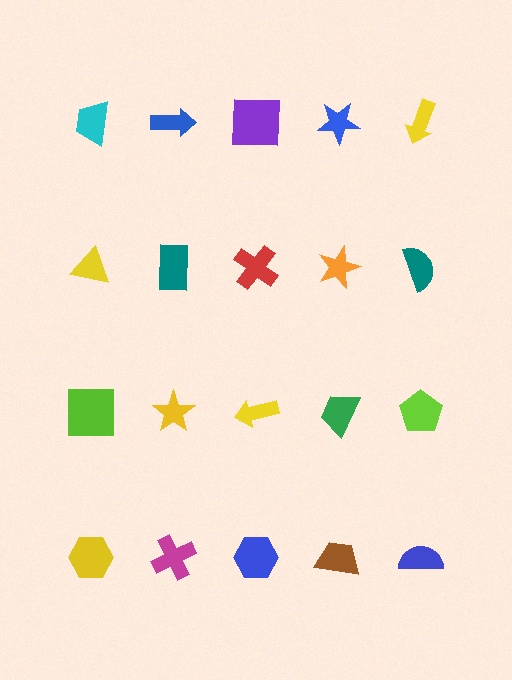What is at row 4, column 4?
A brown trapezoid.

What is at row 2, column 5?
A teal semicircle.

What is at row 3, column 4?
A green trapezoid.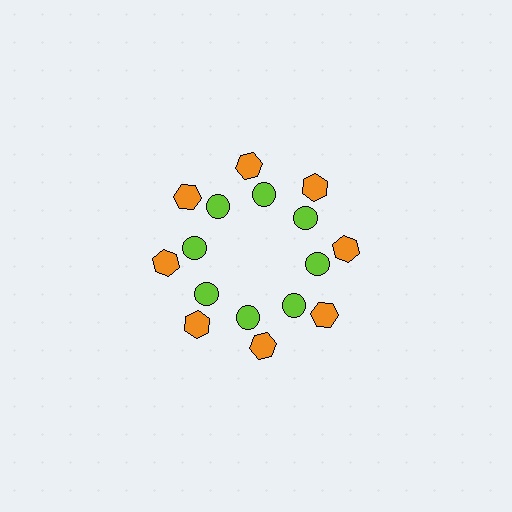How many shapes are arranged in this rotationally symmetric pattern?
There are 16 shapes, arranged in 8 groups of 2.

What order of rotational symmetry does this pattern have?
This pattern has 8-fold rotational symmetry.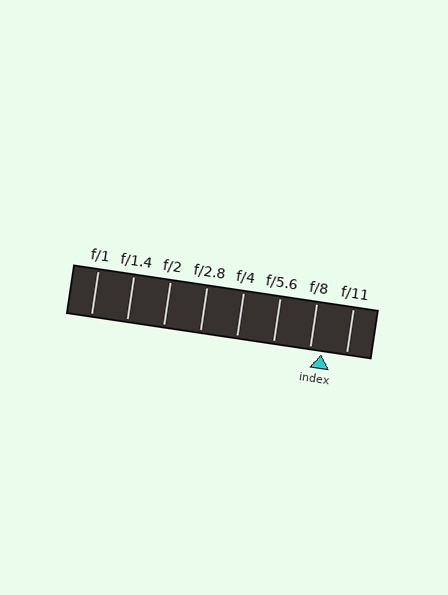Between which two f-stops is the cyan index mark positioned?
The index mark is between f/8 and f/11.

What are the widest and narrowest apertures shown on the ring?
The widest aperture shown is f/1 and the narrowest is f/11.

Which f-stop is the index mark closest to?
The index mark is closest to f/8.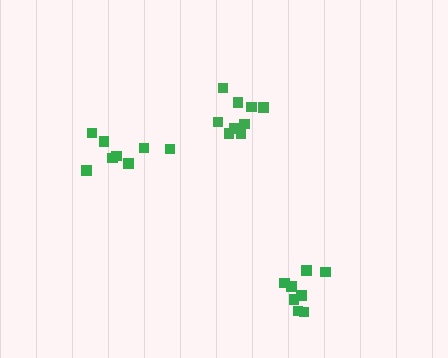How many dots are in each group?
Group 1: 8 dots, Group 2: 9 dots, Group 3: 8 dots (25 total).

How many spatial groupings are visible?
There are 3 spatial groupings.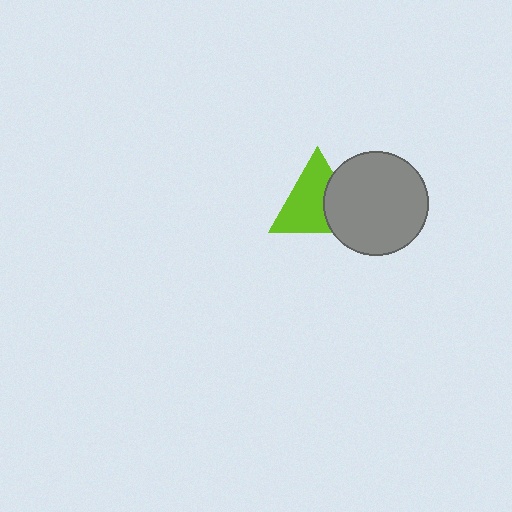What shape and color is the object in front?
The object in front is a gray circle.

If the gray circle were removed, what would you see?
You would see the complete lime triangle.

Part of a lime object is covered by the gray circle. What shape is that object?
It is a triangle.